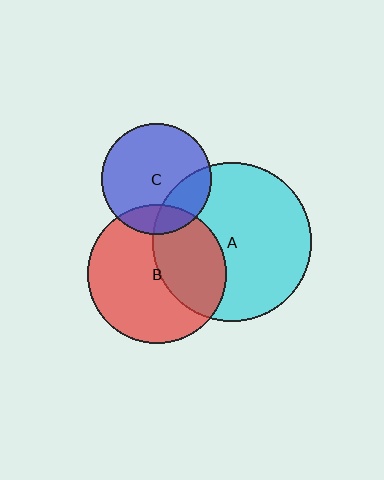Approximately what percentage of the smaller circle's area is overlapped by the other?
Approximately 15%.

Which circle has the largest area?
Circle A (cyan).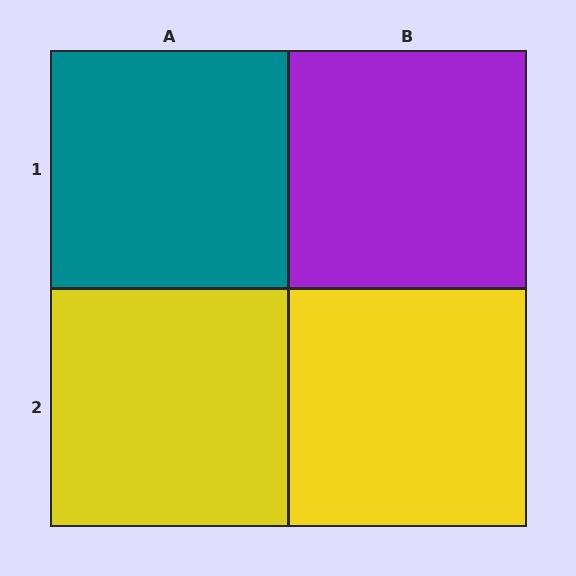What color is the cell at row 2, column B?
Yellow.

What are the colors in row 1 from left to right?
Teal, purple.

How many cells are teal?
1 cell is teal.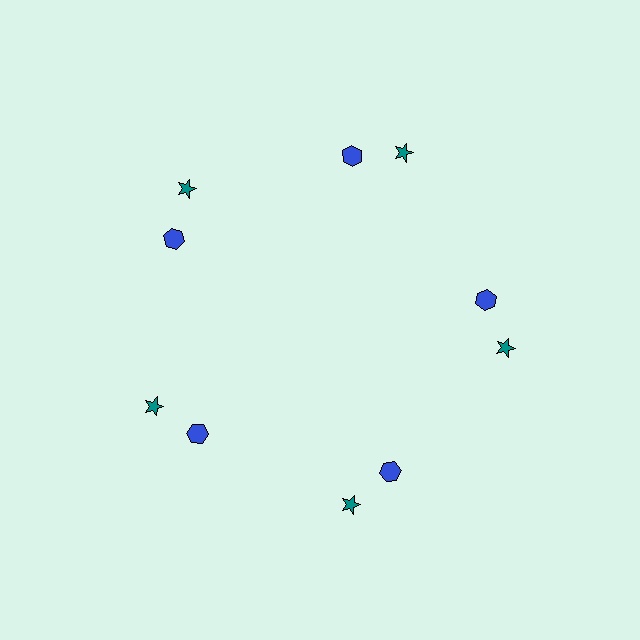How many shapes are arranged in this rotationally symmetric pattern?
There are 10 shapes, arranged in 5 groups of 2.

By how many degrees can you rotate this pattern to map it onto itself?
The pattern maps onto itself every 72 degrees of rotation.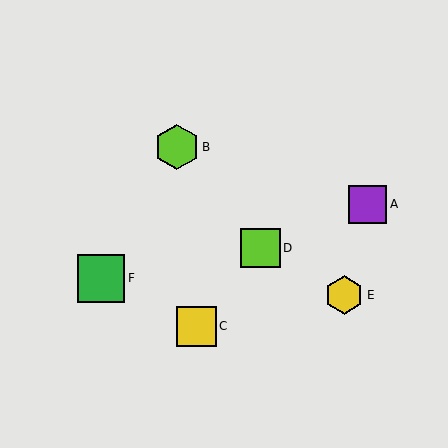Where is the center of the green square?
The center of the green square is at (101, 278).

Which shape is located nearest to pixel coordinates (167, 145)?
The lime hexagon (labeled B) at (177, 147) is nearest to that location.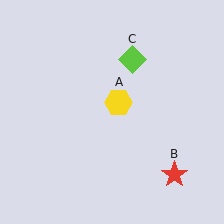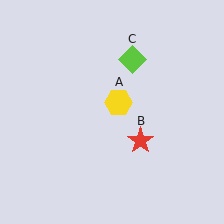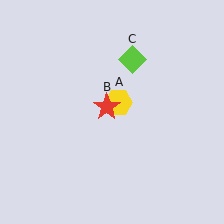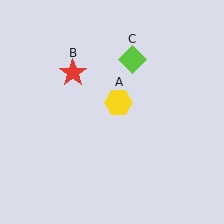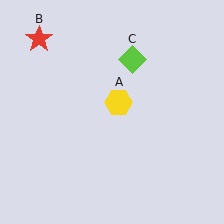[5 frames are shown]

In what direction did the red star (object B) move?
The red star (object B) moved up and to the left.